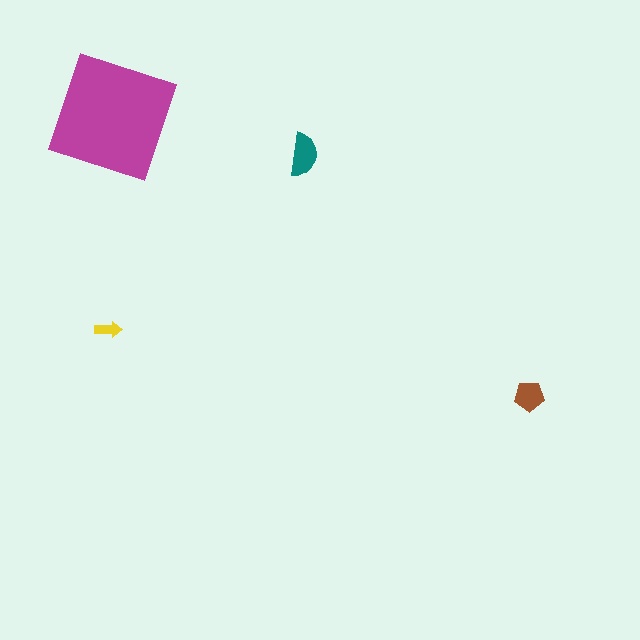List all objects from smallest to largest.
The yellow arrow, the brown pentagon, the teal semicircle, the magenta square.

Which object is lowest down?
The brown pentagon is bottommost.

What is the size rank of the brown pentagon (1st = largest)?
3rd.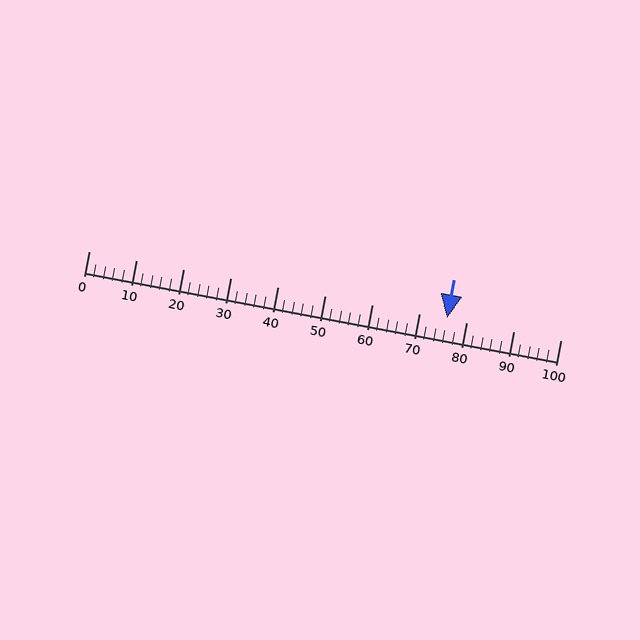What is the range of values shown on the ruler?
The ruler shows values from 0 to 100.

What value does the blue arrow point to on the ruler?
The blue arrow points to approximately 76.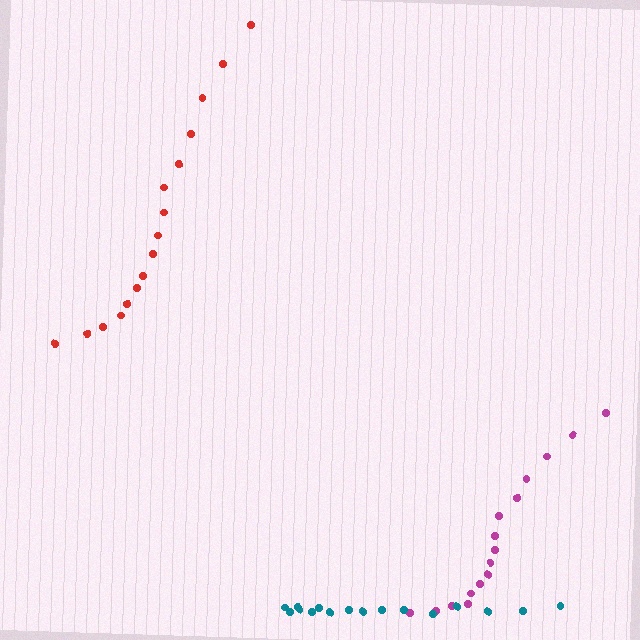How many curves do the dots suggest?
There are 3 distinct paths.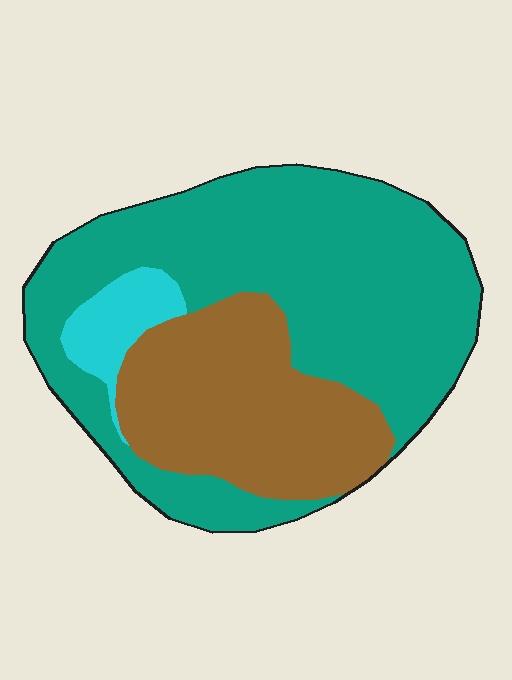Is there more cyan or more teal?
Teal.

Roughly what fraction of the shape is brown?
Brown takes up about one third (1/3) of the shape.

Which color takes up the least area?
Cyan, at roughly 5%.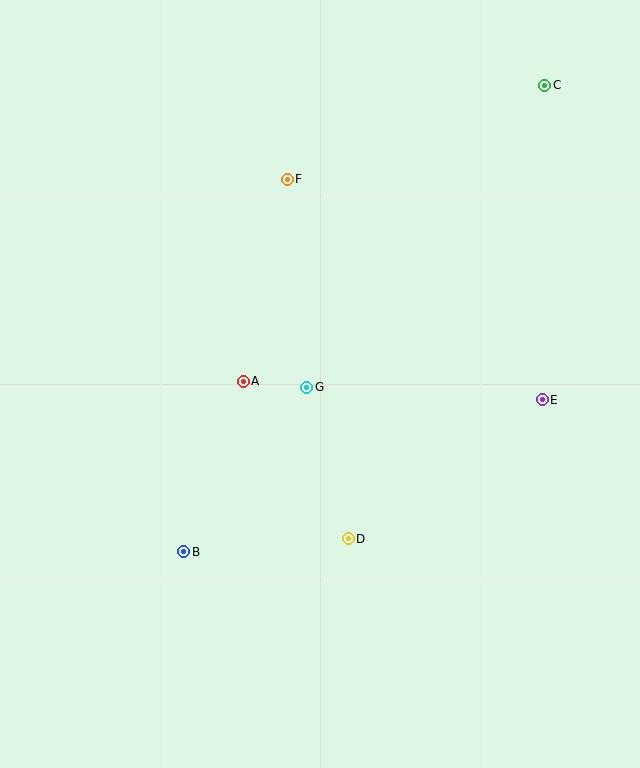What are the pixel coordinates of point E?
Point E is at (542, 400).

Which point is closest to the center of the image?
Point G at (307, 387) is closest to the center.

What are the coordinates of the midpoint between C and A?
The midpoint between C and A is at (394, 233).